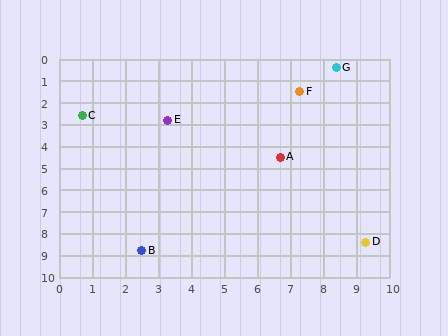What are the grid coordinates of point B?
Point B is at approximately (2.5, 8.8).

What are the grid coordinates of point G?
Point G is at approximately (8.4, 0.4).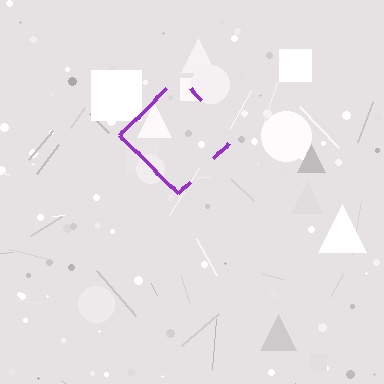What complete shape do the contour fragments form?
The contour fragments form a diamond.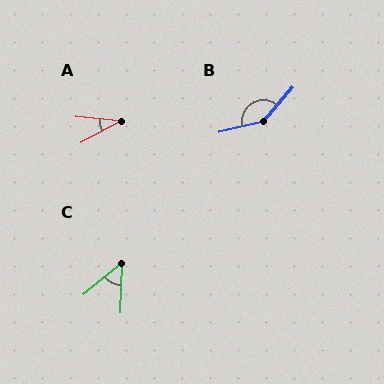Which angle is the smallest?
A, at approximately 34 degrees.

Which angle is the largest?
B, at approximately 144 degrees.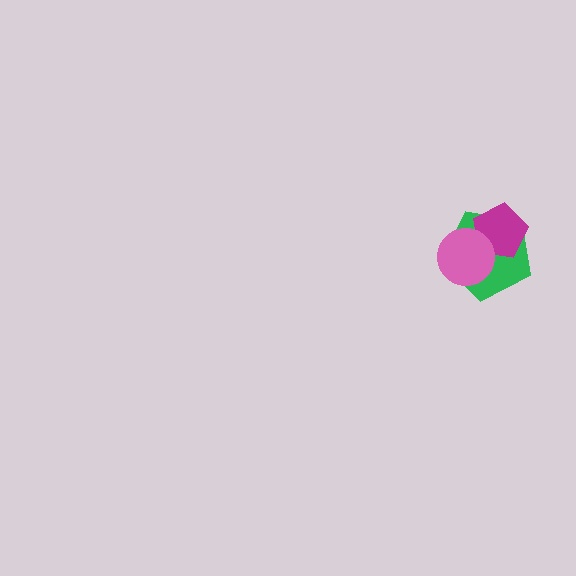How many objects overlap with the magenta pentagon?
2 objects overlap with the magenta pentagon.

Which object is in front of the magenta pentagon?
The pink circle is in front of the magenta pentagon.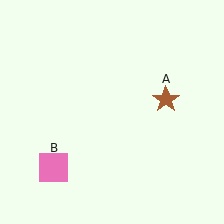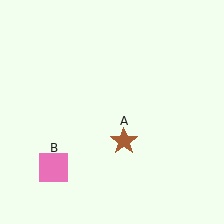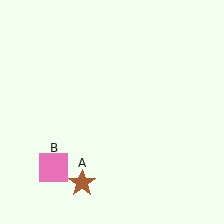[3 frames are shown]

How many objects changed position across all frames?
1 object changed position: brown star (object A).